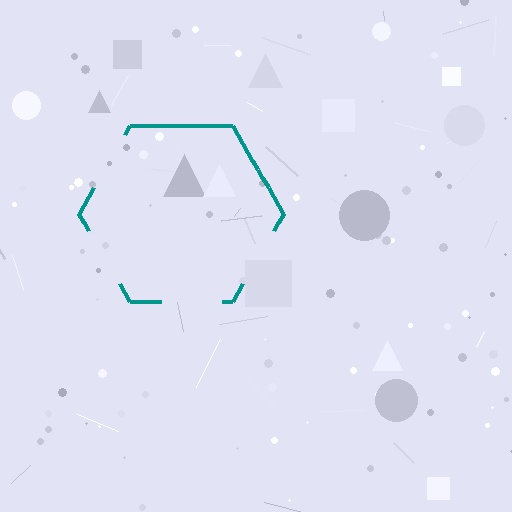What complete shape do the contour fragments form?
The contour fragments form a hexagon.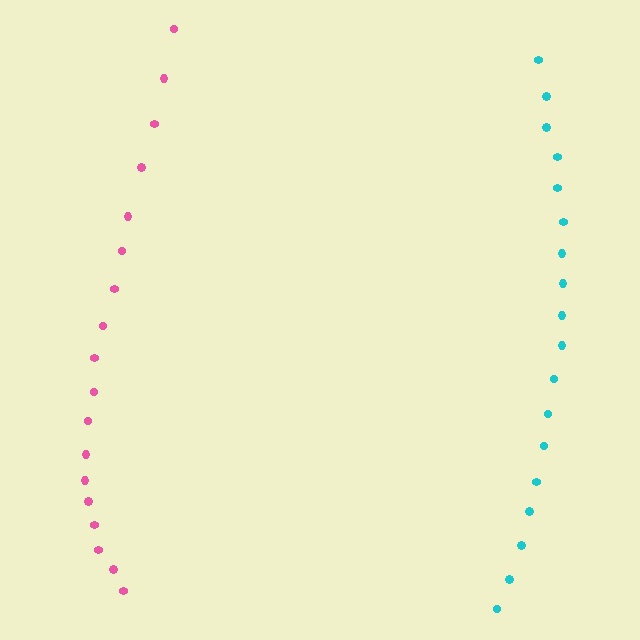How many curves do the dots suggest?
There are 2 distinct paths.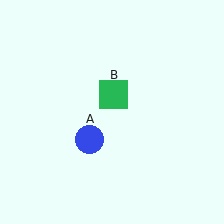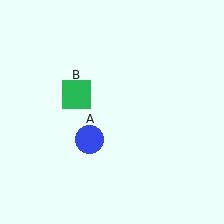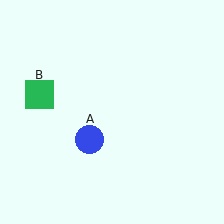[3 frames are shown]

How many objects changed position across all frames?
1 object changed position: green square (object B).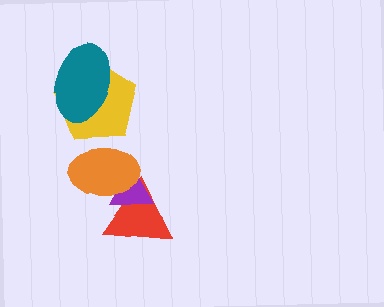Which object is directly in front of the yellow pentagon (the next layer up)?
The orange ellipse is directly in front of the yellow pentagon.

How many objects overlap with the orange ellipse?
3 objects overlap with the orange ellipse.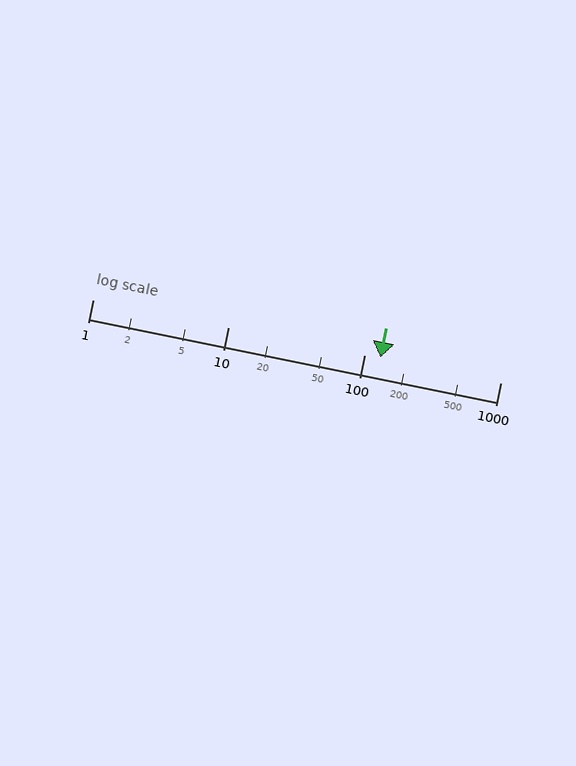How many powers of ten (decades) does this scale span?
The scale spans 3 decades, from 1 to 1000.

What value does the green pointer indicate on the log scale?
The pointer indicates approximately 130.